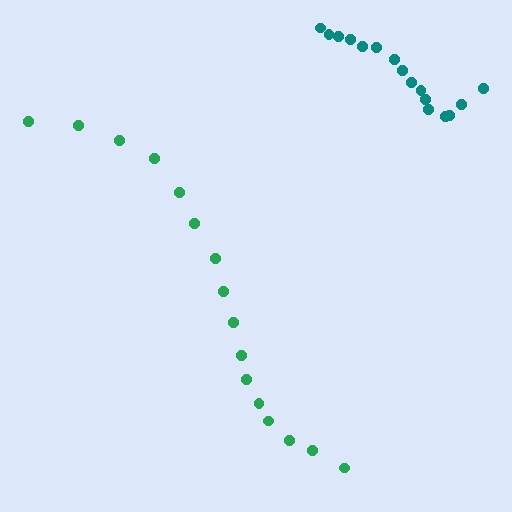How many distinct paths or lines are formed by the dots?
There are 2 distinct paths.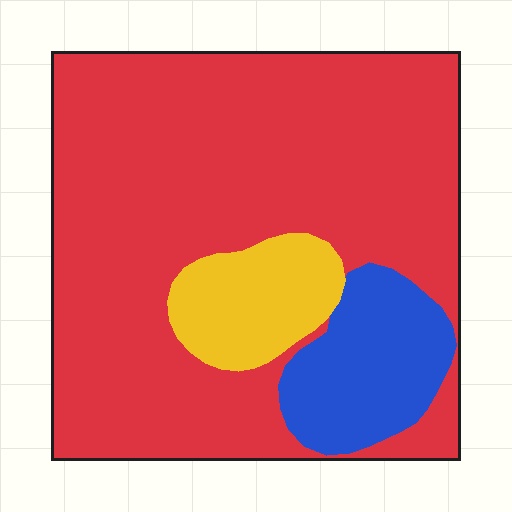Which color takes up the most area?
Red, at roughly 75%.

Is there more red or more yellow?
Red.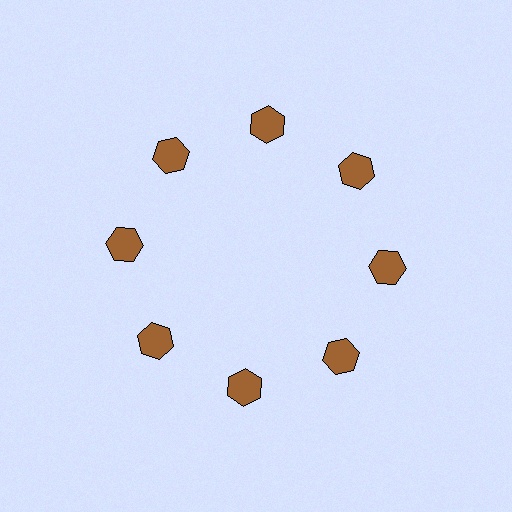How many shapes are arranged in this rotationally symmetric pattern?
There are 8 shapes, arranged in 8 groups of 1.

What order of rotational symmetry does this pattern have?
This pattern has 8-fold rotational symmetry.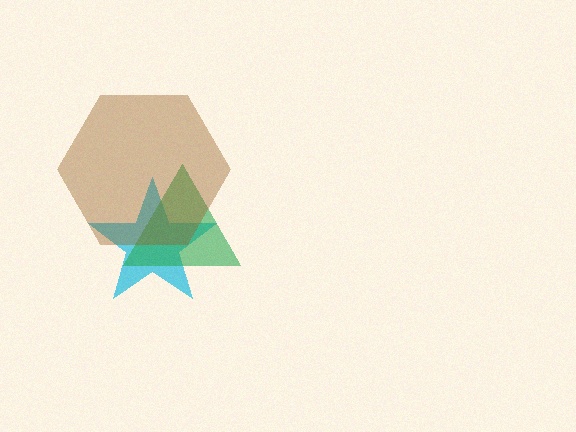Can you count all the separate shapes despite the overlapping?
Yes, there are 3 separate shapes.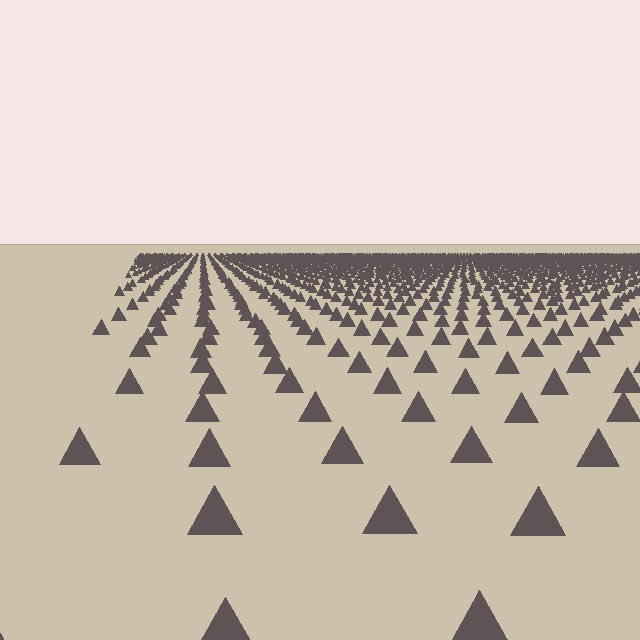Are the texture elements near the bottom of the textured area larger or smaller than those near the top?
Larger. Near the bottom, elements are closer to the viewer and appear at a bigger on-screen size.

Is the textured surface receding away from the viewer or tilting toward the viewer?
The surface is receding away from the viewer. Texture elements get smaller and denser toward the top.